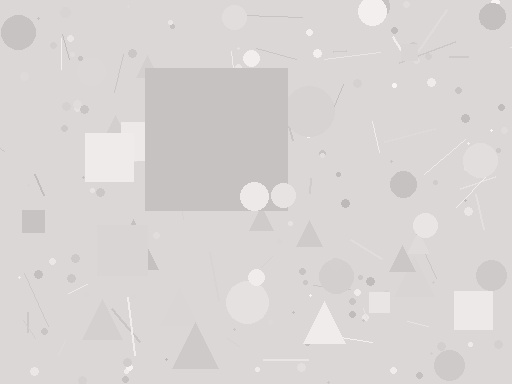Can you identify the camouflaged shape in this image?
The camouflaged shape is a square.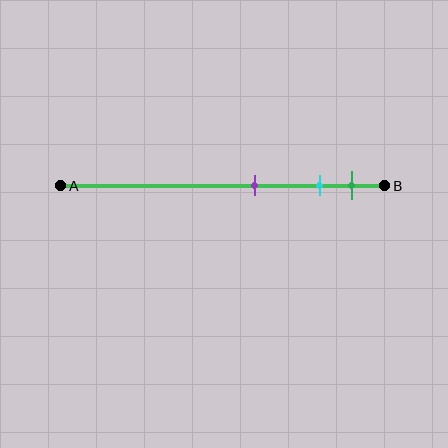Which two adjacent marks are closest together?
The cyan and green marks are the closest adjacent pair.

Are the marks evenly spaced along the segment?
No, the marks are not evenly spaced.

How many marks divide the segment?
There are 3 marks dividing the segment.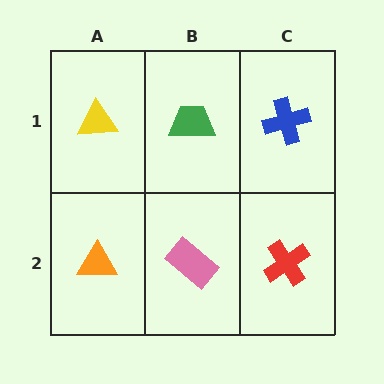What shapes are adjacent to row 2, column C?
A blue cross (row 1, column C), a pink rectangle (row 2, column B).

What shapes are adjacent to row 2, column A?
A yellow triangle (row 1, column A), a pink rectangle (row 2, column B).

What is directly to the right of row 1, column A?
A green trapezoid.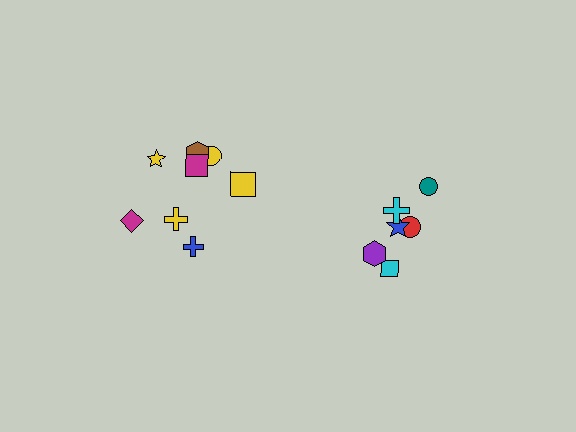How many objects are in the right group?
There are 6 objects.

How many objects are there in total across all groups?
There are 14 objects.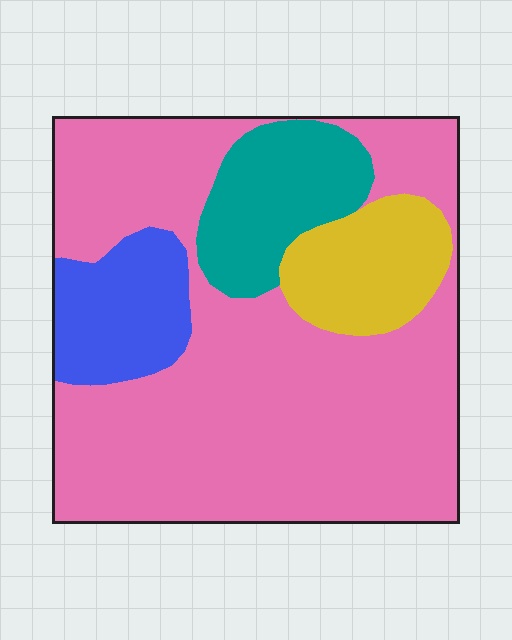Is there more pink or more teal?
Pink.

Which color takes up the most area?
Pink, at roughly 65%.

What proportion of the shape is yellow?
Yellow covers roughly 10% of the shape.